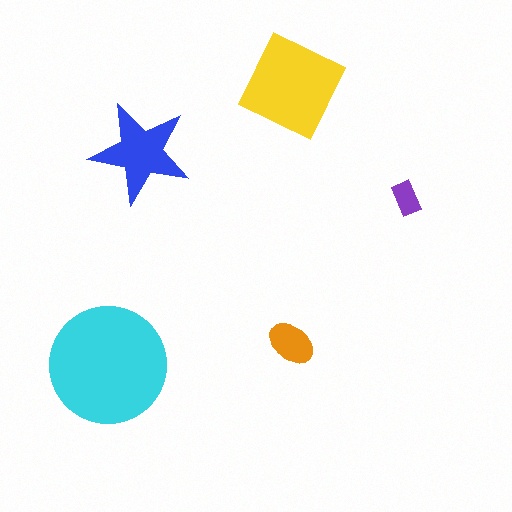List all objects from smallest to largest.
The purple rectangle, the orange ellipse, the blue star, the yellow diamond, the cyan circle.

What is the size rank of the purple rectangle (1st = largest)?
5th.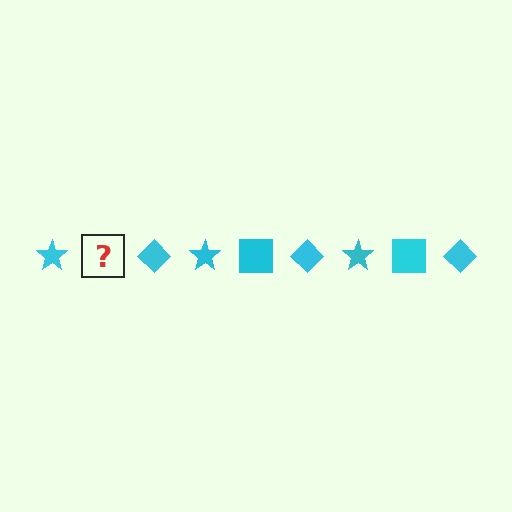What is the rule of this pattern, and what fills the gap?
The rule is that the pattern cycles through star, square, diamond shapes in cyan. The gap should be filled with a cyan square.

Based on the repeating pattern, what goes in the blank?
The blank should be a cyan square.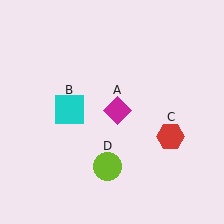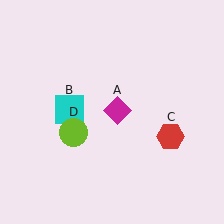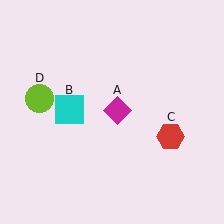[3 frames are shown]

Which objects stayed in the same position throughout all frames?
Magenta diamond (object A) and cyan square (object B) and red hexagon (object C) remained stationary.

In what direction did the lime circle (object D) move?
The lime circle (object D) moved up and to the left.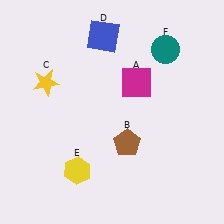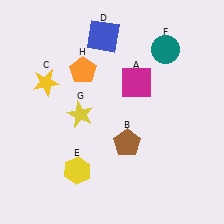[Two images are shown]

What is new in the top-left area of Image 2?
An orange pentagon (H) was added in the top-left area of Image 2.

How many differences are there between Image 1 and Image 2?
There are 2 differences between the two images.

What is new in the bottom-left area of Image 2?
A yellow star (G) was added in the bottom-left area of Image 2.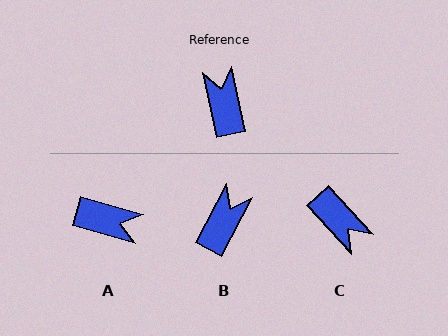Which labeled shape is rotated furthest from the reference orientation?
C, about 149 degrees away.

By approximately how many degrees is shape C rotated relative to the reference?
Approximately 149 degrees clockwise.